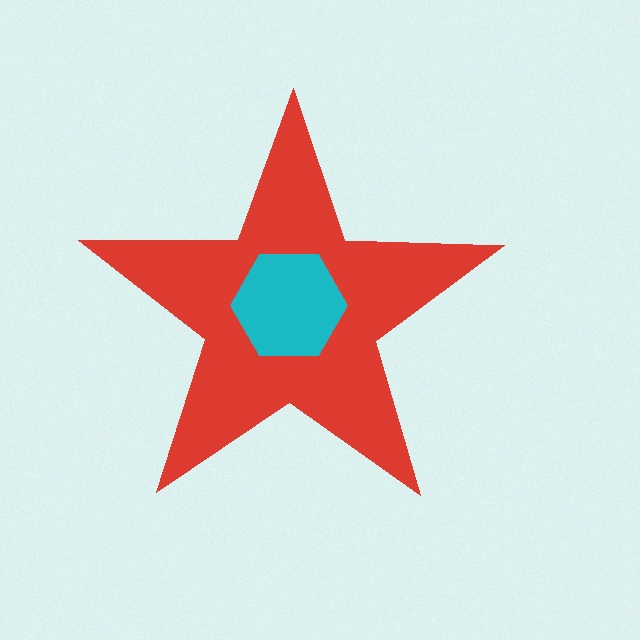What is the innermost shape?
The cyan hexagon.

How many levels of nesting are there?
2.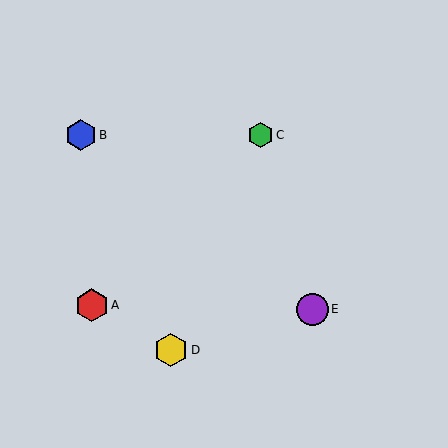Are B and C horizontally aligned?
Yes, both are at y≈135.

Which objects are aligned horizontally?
Objects B, C are aligned horizontally.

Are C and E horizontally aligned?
No, C is at y≈135 and E is at y≈309.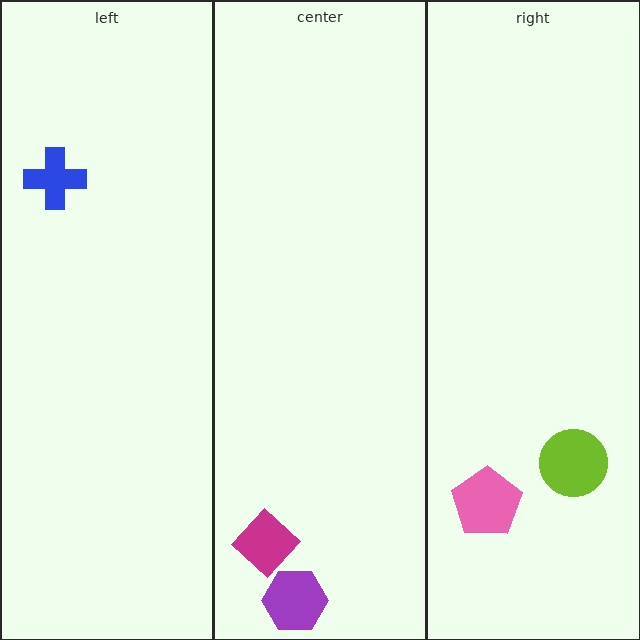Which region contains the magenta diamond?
The center region.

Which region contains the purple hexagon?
The center region.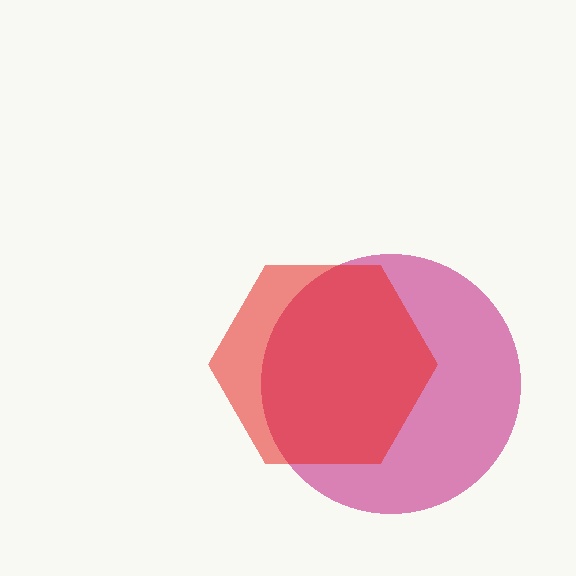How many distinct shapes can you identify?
There are 2 distinct shapes: a magenta circle, a red hexagon.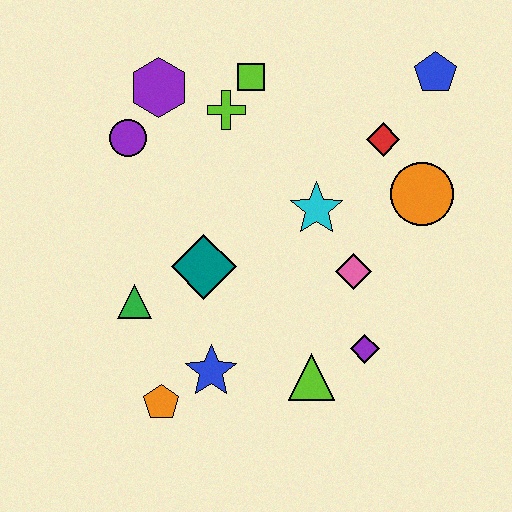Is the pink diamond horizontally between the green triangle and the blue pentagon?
Yes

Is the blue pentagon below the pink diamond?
No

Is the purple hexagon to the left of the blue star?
Yes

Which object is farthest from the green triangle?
The blue pentagon is farthest from the green triangle.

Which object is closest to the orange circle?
The red diamond is closest to the orange circle.